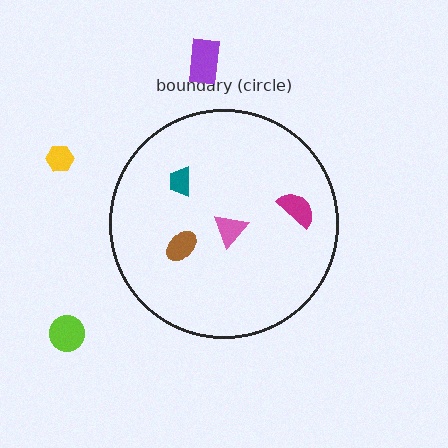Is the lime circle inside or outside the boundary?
Outside.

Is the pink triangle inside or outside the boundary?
Inside.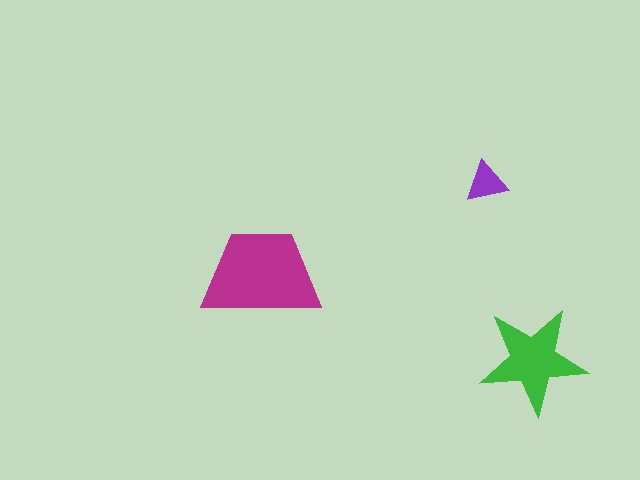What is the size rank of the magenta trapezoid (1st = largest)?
1st.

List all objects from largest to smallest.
The magenta trapezoid, the green star, the purple triangle.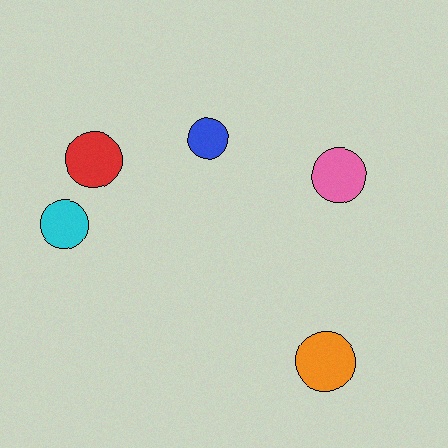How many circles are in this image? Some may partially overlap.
There are 5 circles.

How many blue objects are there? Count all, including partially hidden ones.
There is 1 blue object.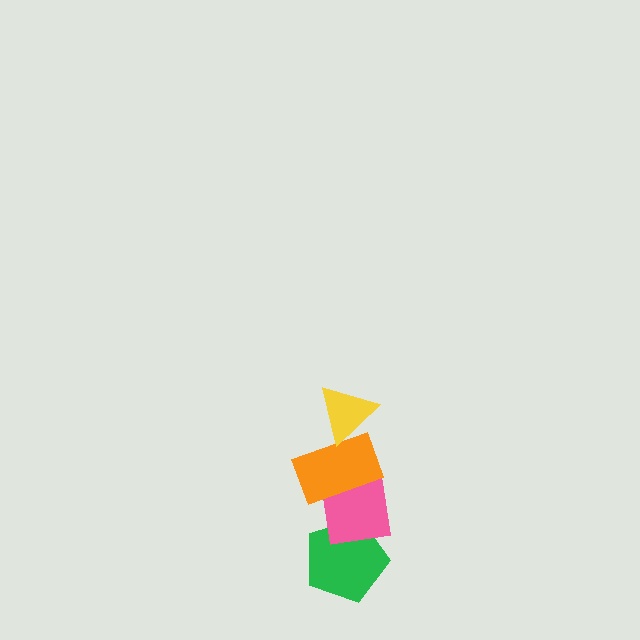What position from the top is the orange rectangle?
The orange rectangle is 2nd from the top.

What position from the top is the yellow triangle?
The yellow triangle is 1st from the top.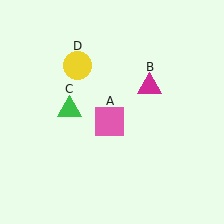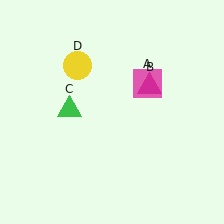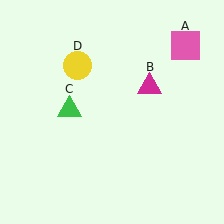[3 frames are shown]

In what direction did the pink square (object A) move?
The pink square (object A) moved up and to the right.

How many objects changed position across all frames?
1 object changed position: pink square (object A).